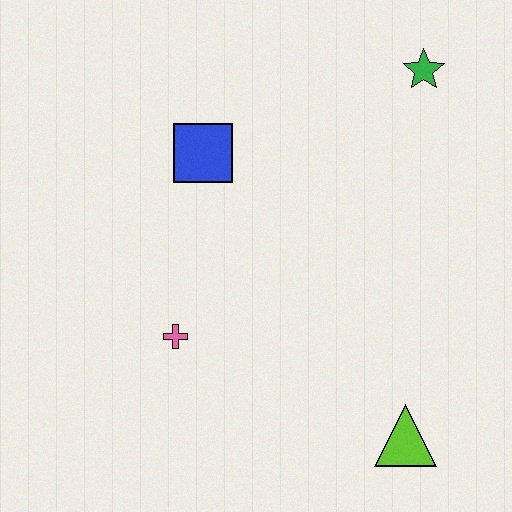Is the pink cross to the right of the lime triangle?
No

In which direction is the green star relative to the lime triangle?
The green star is above the lime triangle.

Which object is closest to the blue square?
The pink cross is closest to the blue square.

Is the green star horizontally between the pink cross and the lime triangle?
No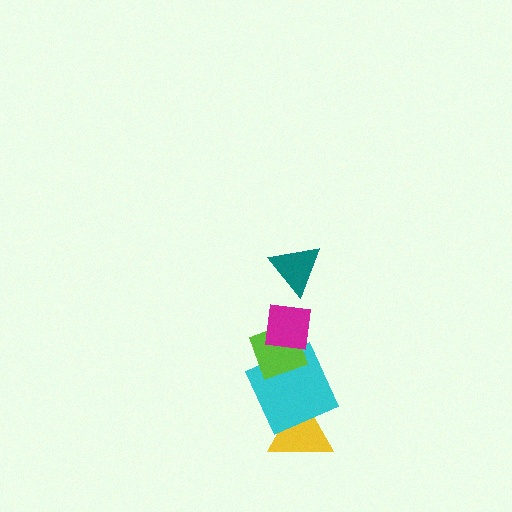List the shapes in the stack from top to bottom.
From top to bottom: the teal triangle, the magenta square, the lime diamond, the cyan square, the yellow triangle.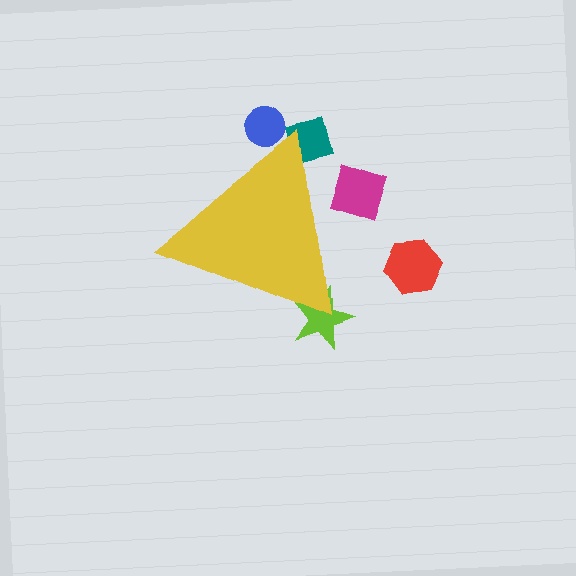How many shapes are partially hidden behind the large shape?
4 shapes are partially hidden.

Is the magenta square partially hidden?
Yes, the magenta square is partially hidden behind the yellow triangle.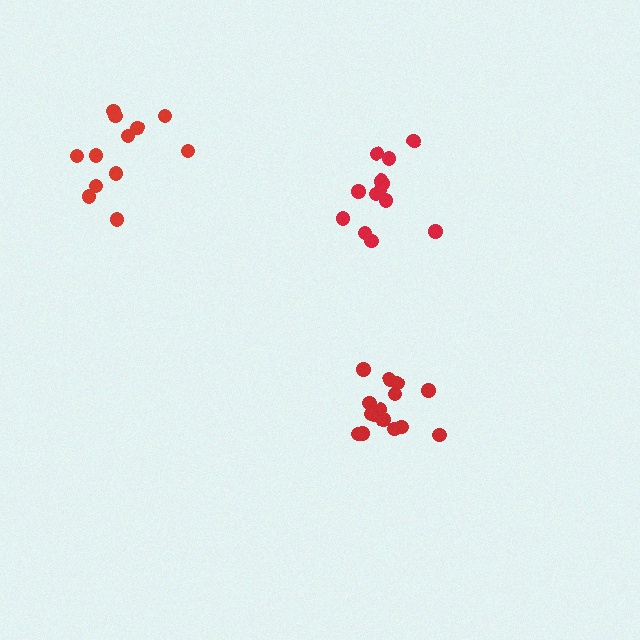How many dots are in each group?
Group 1: 15 dots, Group 2: 14 dots, Group 3: 12 dots (41 total).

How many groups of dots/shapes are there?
There are 3 groups.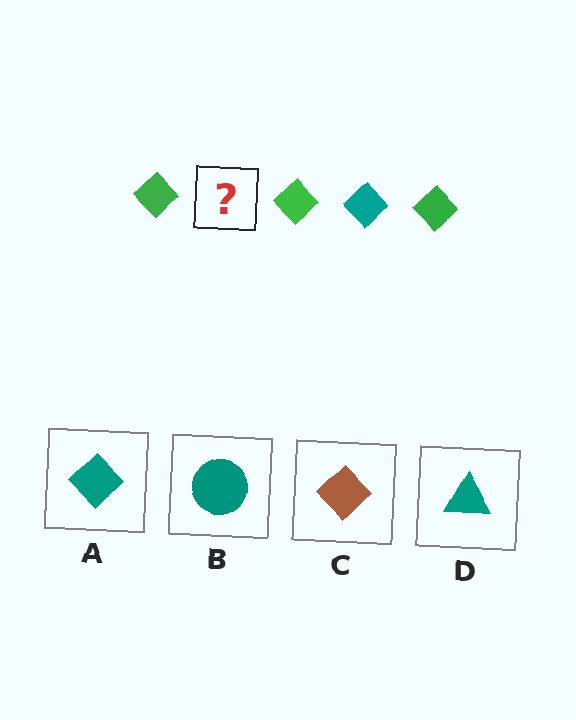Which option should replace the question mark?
Option A.